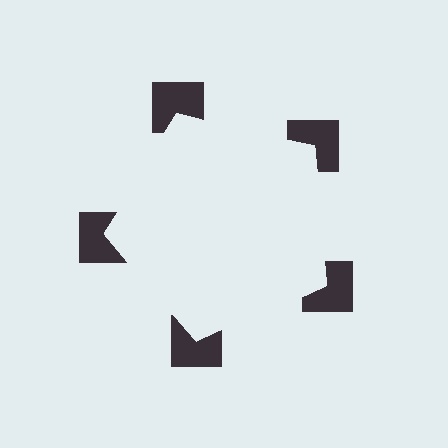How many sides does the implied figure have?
5 sides.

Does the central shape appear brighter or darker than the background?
It typically appears slightly brighter than the background, even though no actual brightness change is drawn.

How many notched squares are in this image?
There are 5 — one at each vertex of the illusory pentagon.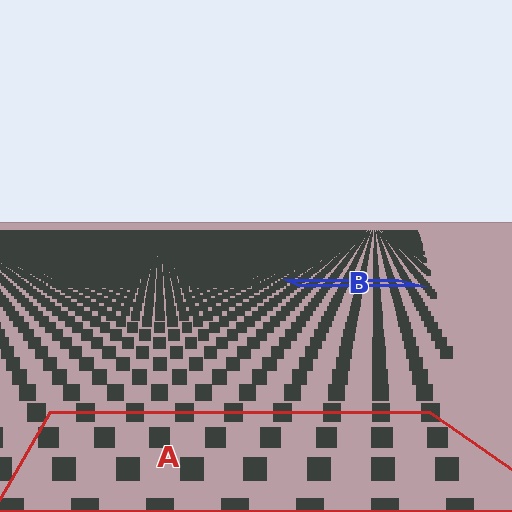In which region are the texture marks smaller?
The texture marks are smaller in region B, because it is farther away.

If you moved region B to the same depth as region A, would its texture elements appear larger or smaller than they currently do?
They would appear larger. At a closer depth, the same texture elements are projected at a bigger on-screen size.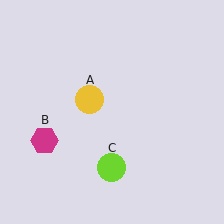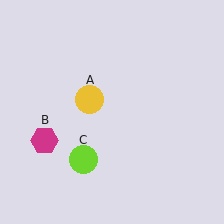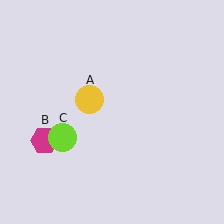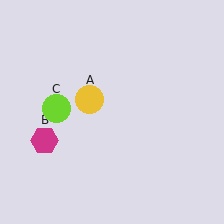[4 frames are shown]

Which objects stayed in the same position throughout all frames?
Yellow circle (object A) and magenta hexagon (object B) remained stationary.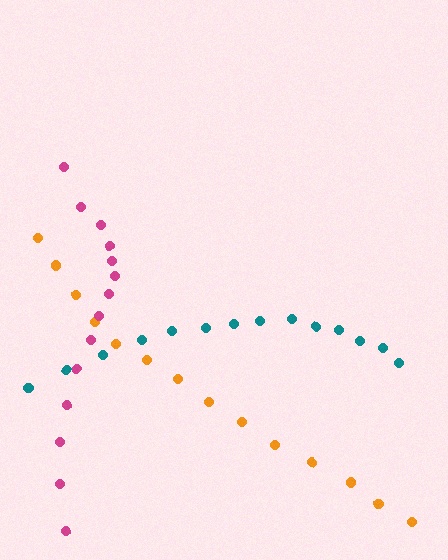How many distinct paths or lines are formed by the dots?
There are 3 distinct paths.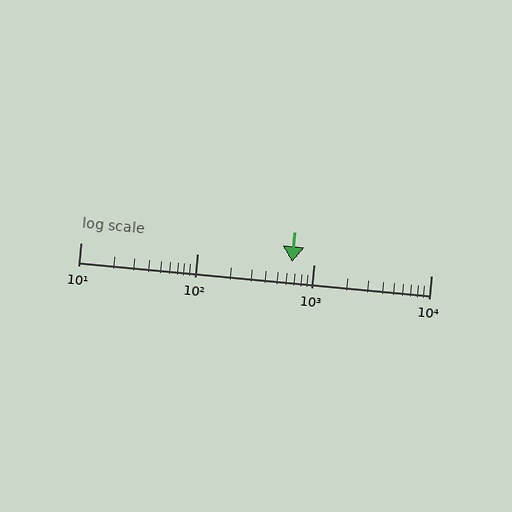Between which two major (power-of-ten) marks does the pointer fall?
The pointer is between 100 and 1000.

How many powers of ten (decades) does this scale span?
The scale spans 3 decades, from 10 to 10000.